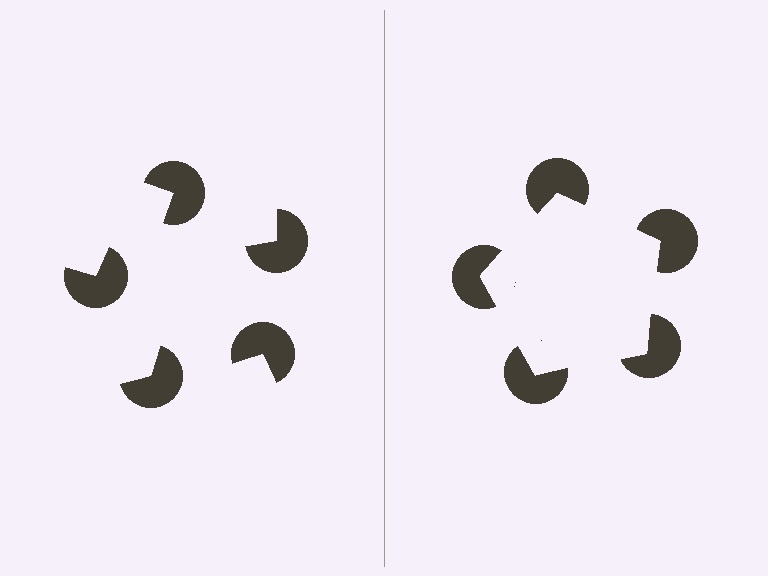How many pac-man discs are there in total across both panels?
10 — 5 on each side.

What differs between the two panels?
The pac-man discs are positioned identically on both sides; only the wedge orientations differ. On the right they align to a pentagon; on the left they are misaligned.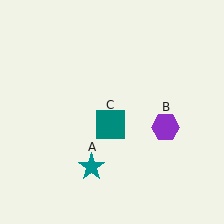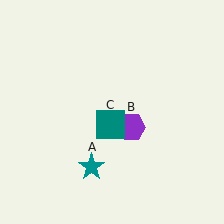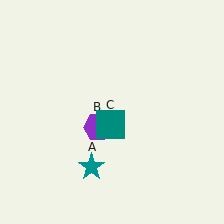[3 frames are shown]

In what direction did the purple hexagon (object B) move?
The purple hexagon (object B) moved left.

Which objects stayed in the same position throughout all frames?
Teal star (object A) and teal square (object C) remained stationary.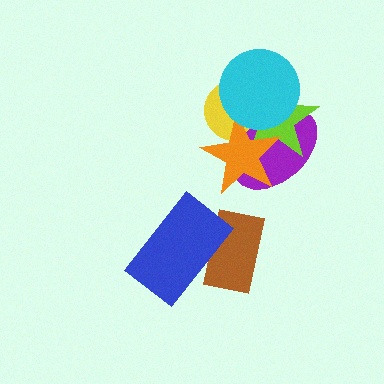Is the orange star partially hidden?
Yes, it is partially covered by another shape.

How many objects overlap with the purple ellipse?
4 objects overlap with the purple ellipse.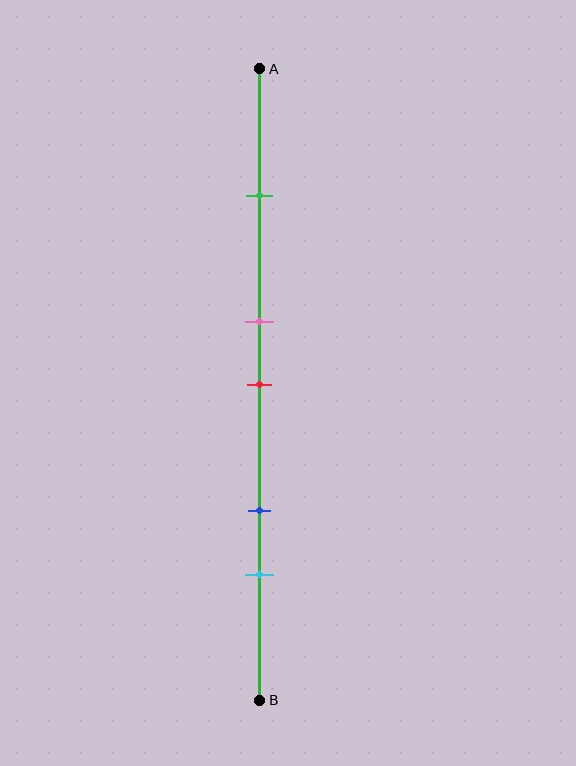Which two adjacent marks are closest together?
The pink and red marks are the closest adjacent pair.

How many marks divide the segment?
There are 5 marks dividing the segment.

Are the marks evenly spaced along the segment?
No, the marks are not evenly spaced.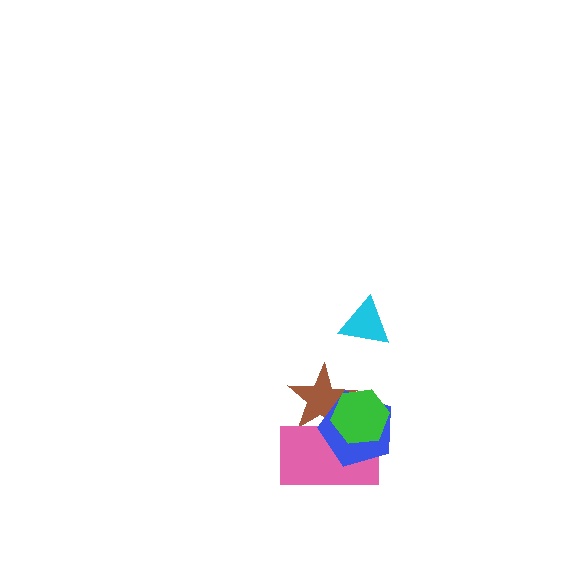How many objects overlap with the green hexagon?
3 objects overlap with the green hexagon.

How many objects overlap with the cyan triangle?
0 objects overlap with the cyan triangle.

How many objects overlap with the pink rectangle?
3 objects overlap with the pink rectangle.